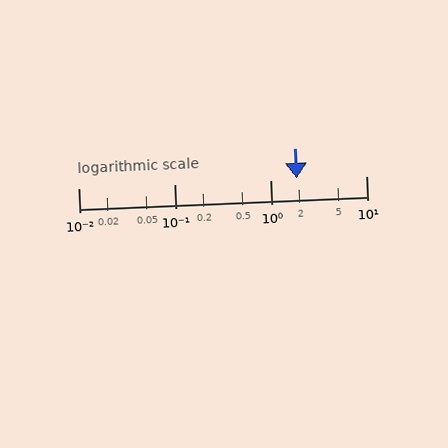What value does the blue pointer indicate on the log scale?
The pointer indicates approximately 1.9.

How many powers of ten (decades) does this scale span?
The scale spans 3 decades, from 0.01 to 10.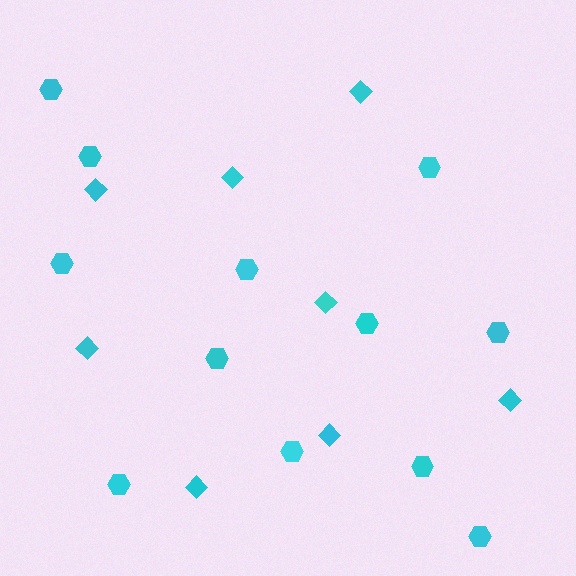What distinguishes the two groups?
There are 2 groups: one group of diamonds (8) and one group of hexagons (12).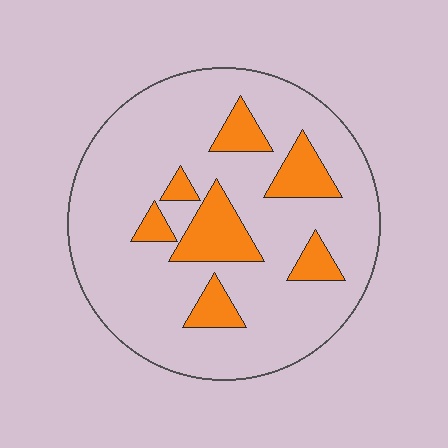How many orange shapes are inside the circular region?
7.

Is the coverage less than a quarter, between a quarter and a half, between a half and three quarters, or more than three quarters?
Less than a quarter.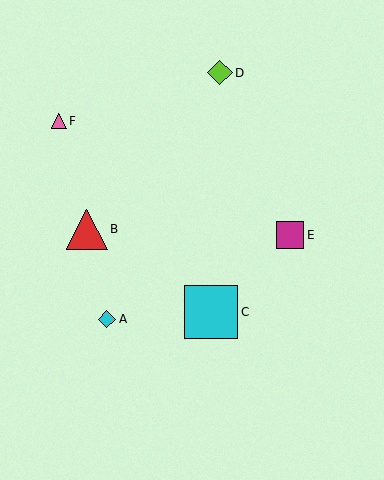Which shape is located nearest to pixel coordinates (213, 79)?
The lime diamond (labeled D) at (220, 73) is nearest to that location.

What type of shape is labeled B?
Shape B is a red triangle.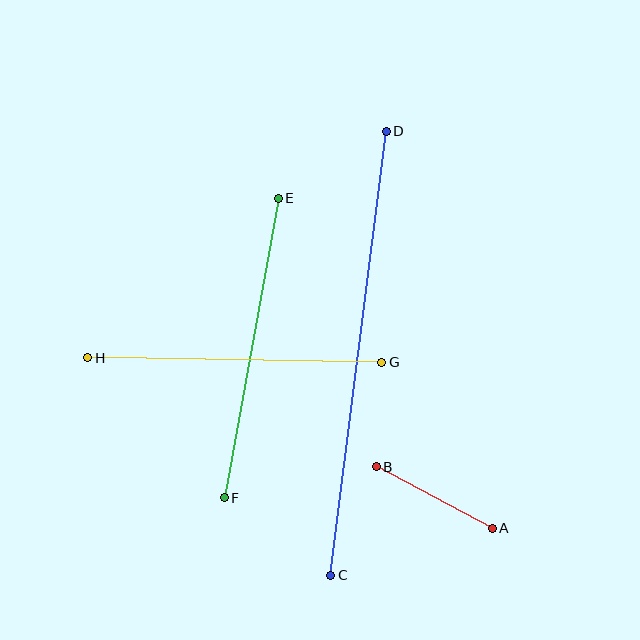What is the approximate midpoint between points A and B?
The midpoint is at approximately (434, 497) pixels.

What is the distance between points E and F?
The distance is approximately 305 pixels.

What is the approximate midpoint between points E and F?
The midpoint is at approximately (251, 348) pixels.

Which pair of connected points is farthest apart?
Points C and D are farthest apart.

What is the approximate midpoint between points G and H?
The midpoint is at approximately (235, 360) pixels.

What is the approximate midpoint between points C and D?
The midpoint is at approximately (358, 353) pixels.